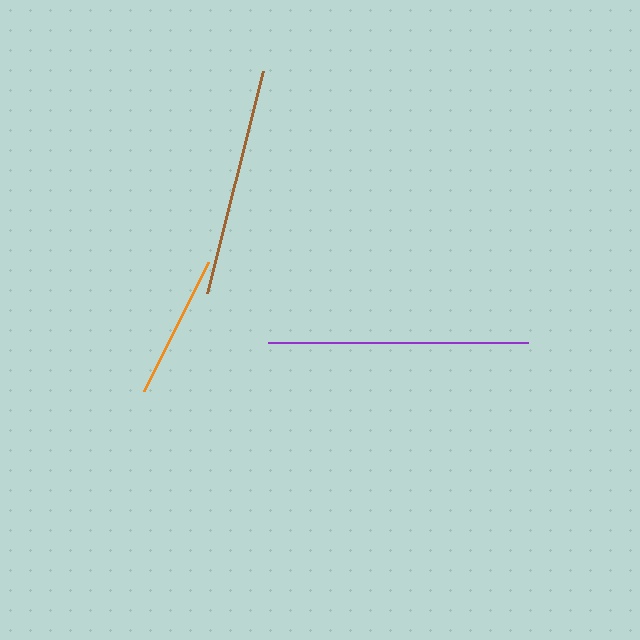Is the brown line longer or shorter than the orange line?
The brown line is longer than the orange line.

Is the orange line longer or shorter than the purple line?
The purple line is longer than the orange line.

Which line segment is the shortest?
The orange line is the shortest at approximately 144 pixels.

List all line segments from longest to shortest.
From longest to shortest: purple, brown, orange.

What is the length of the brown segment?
The brown segment is approximately 229 pixels long.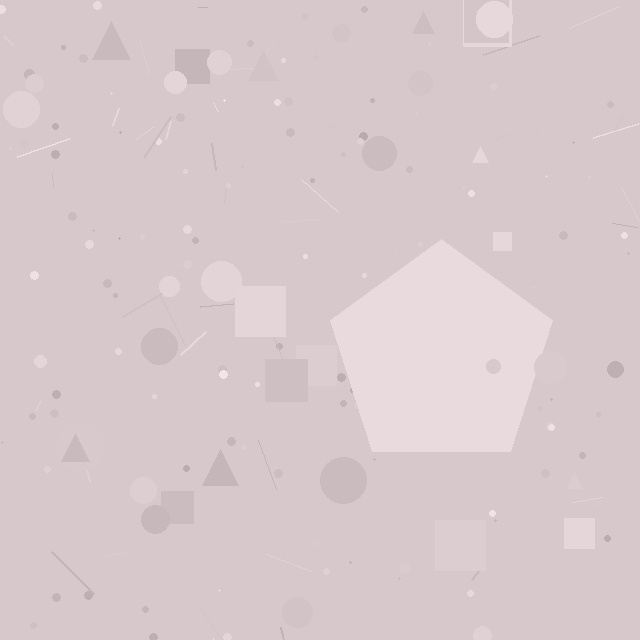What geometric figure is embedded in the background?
A pentagon is embedded in the background.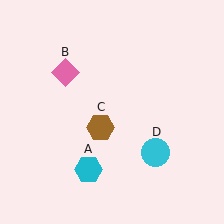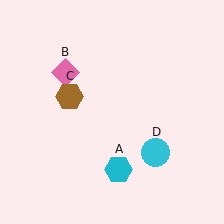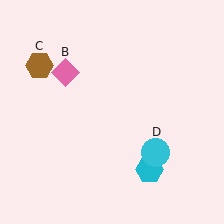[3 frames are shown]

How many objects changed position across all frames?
2 objects changed position: cyan hexagon (object A), brown hexagon (object C).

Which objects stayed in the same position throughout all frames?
Pink diamond (object B) and cyan circle (object D) remained stationary.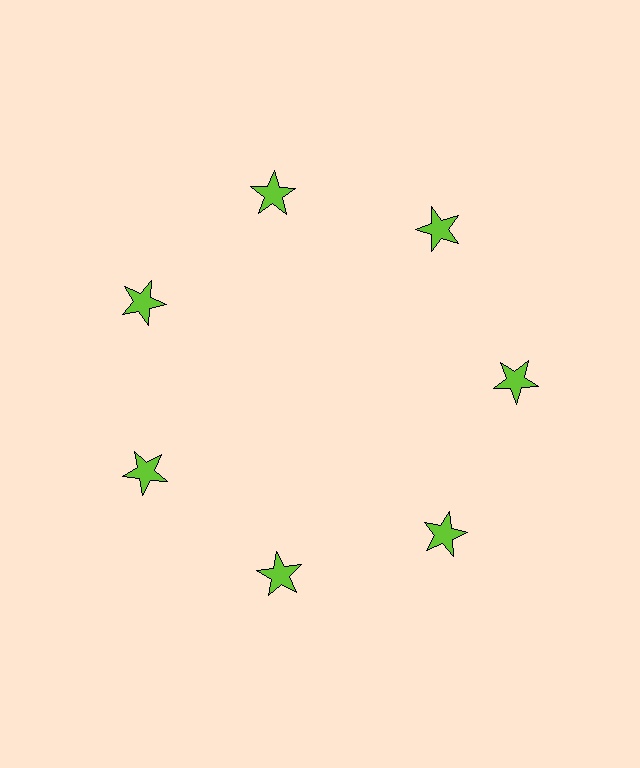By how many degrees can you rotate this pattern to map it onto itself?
The pattern maps onto itself every 51 degrees of rotation.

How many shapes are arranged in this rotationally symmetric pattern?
There are 7 shapes, arranged in 7 groups of 1.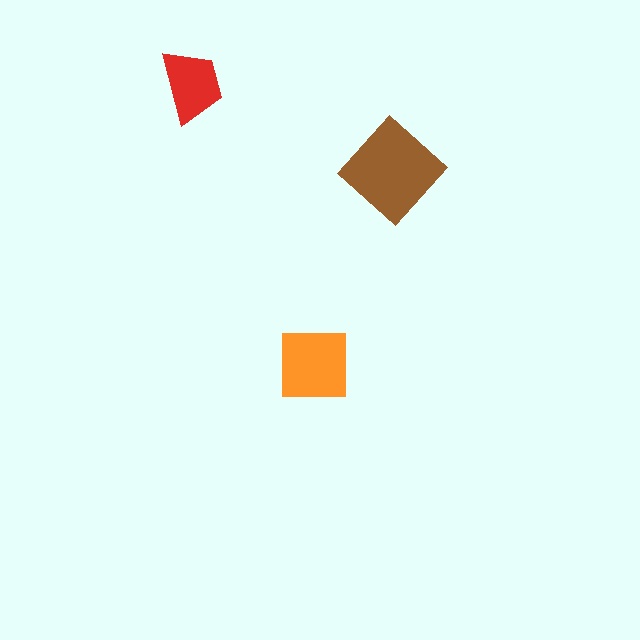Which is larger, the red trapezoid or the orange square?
The orange square.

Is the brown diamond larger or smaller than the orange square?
Larger.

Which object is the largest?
The brown diamond.